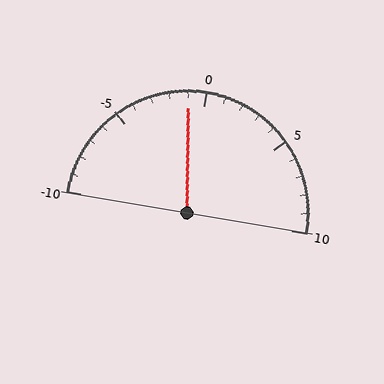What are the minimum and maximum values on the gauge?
The gauge ranges from -10 to 10.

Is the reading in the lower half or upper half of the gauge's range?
The reading is in the lower half of the range (-10 to 10).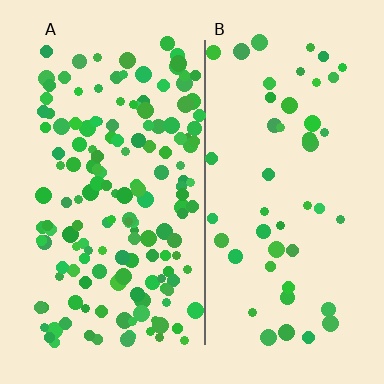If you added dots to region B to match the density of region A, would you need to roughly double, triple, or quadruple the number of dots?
Approximately triple.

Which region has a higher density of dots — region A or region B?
A (the left).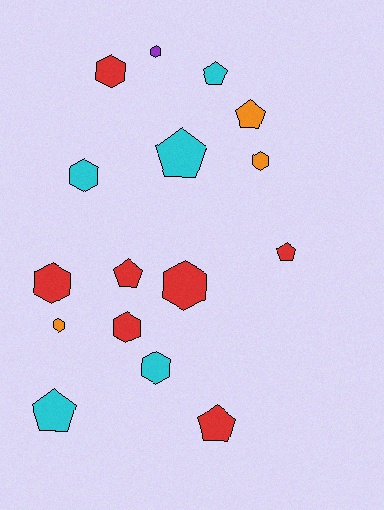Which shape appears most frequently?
Hexagon, with 9 objects.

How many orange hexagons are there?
There are 2 orange hexagons.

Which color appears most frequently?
Red, with 7 objects.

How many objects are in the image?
There are 16 objects.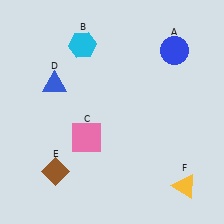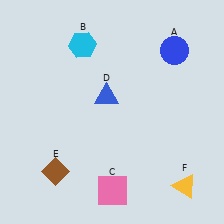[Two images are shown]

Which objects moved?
The objects that moved are: the pink square (C), the blue triangle (D).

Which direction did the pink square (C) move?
The pink square (C) moved down.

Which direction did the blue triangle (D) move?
The blue triangle (D) moved right.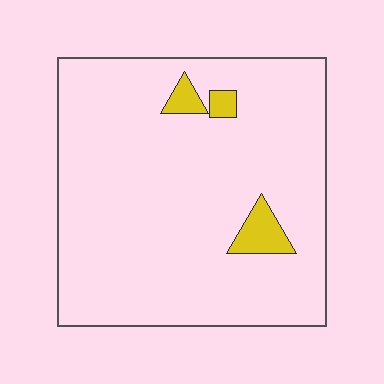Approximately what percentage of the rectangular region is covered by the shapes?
Approximately 5%.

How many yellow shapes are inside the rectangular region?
3.